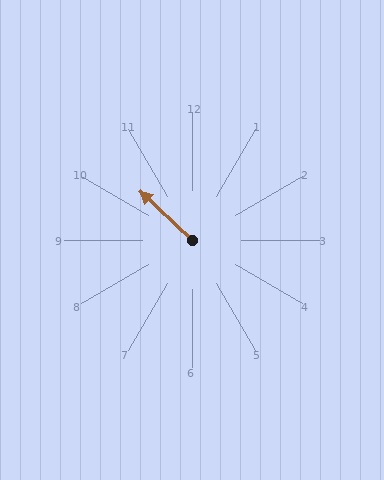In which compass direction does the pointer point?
Northwest.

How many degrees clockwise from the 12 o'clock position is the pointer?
Approximately 313 degrees.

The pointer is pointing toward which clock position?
Roughly 10 o'clock.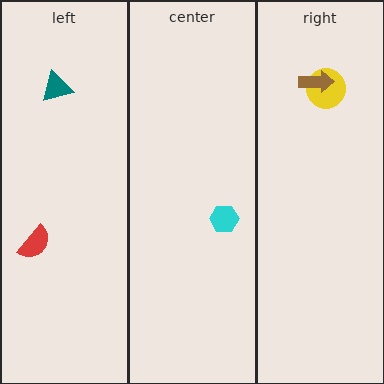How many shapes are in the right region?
2.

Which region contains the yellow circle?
The right region.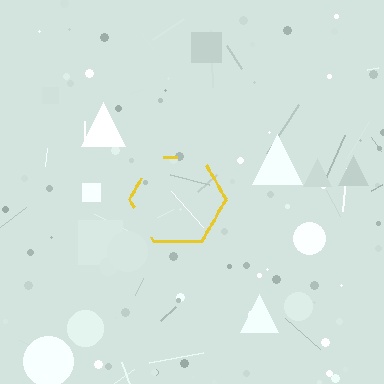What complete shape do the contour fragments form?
The contour fragments form a hexagon.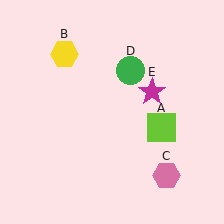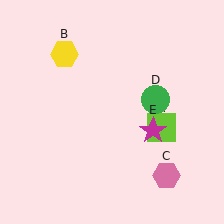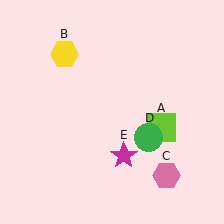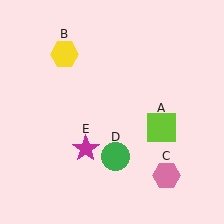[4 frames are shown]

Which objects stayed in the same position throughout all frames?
Lime square (object A) and yellow hexagon (object B) and pink hexagon (object C) remained stationary.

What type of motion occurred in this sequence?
The green circle (object D), magenta star (object E) rotated clockwise around the center of the scene.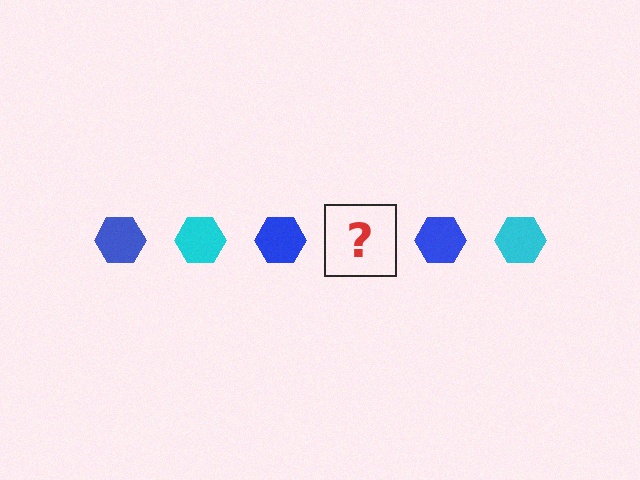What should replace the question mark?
The question mark should be replaced with a cyan hexagon.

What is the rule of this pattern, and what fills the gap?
The rule is that the pattern cycles through blue, cyan hexagons. The gap should be filled with a cyan hexagon.